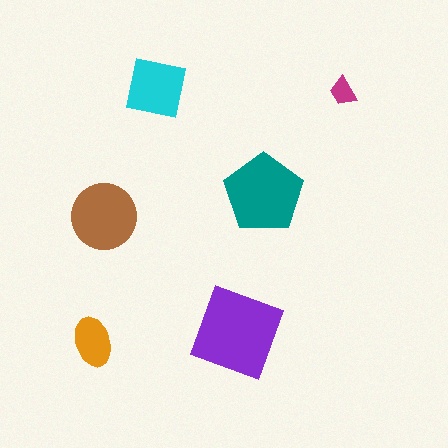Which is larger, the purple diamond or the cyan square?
The purple diamond.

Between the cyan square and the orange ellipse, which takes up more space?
The cyan square.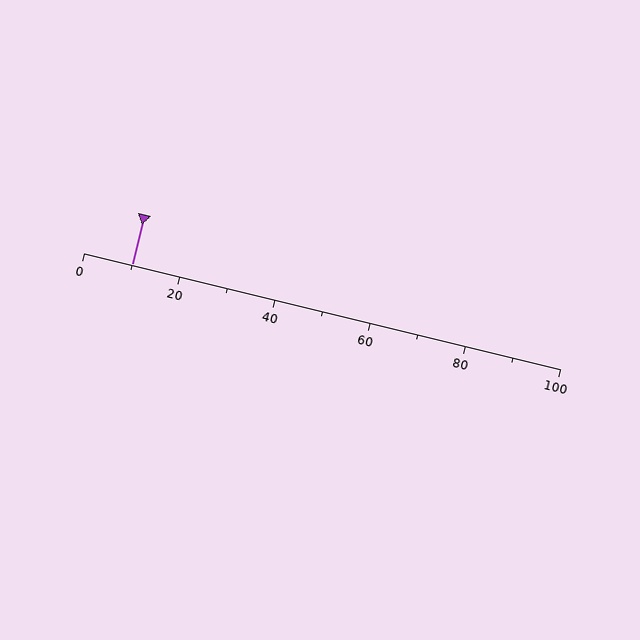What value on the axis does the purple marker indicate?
The marker indicates approximately 10.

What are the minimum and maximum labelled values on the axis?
The axis runs from 0 to 100.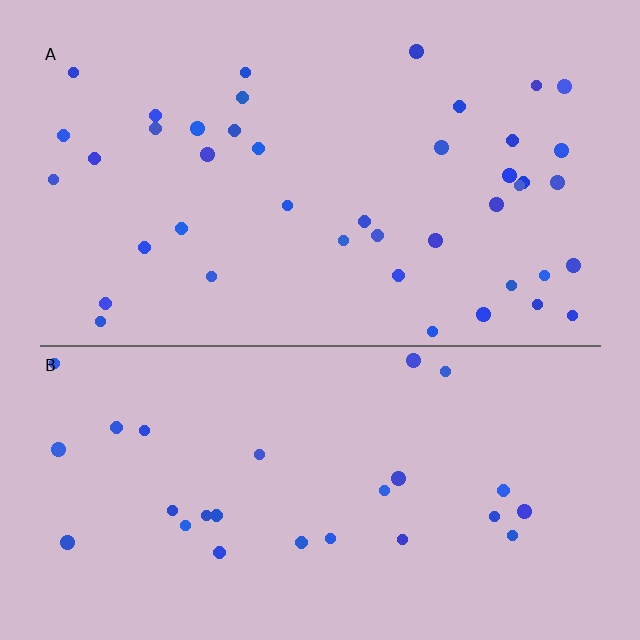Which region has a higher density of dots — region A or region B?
A (the top).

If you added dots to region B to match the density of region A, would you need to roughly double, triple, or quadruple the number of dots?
Approximately double.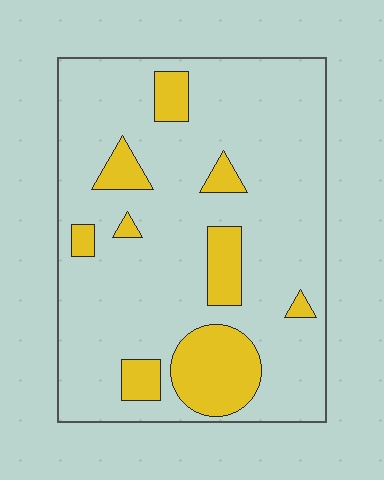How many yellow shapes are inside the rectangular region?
9.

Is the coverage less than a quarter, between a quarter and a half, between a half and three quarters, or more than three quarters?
Less than a quarter.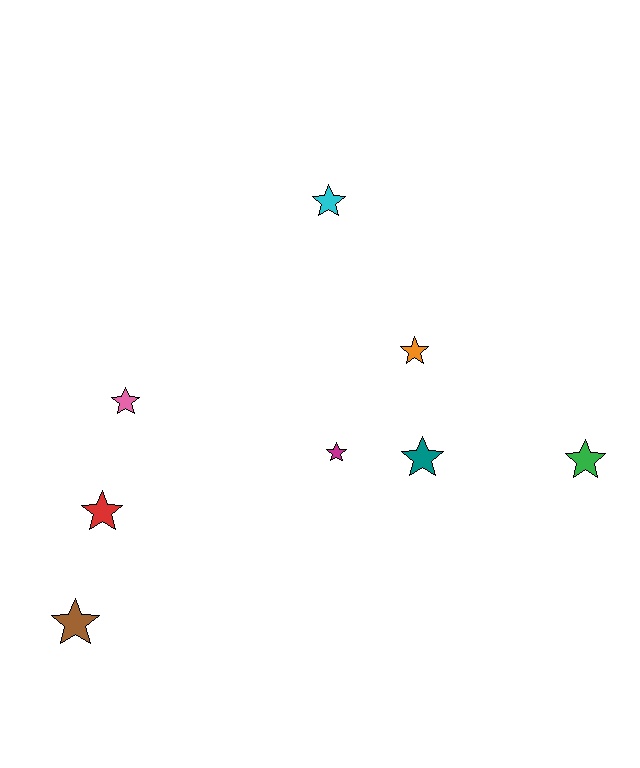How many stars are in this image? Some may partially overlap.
There are 8 stars.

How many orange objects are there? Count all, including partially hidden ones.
There is 1 orange object.